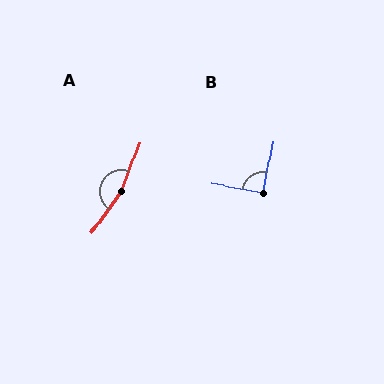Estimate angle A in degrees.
Approximately 165 degrees.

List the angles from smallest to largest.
B (91°), A (165°).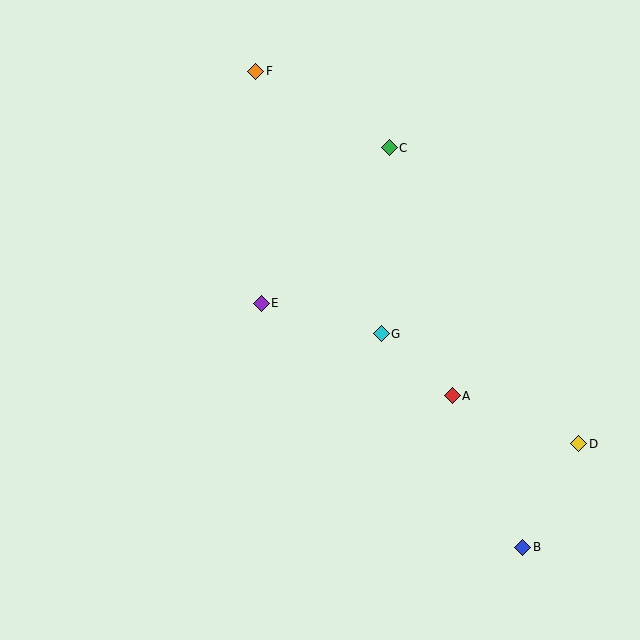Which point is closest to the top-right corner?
Point C is closest to the top-right corner.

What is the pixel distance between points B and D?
The distance between B and D is 117 pixels.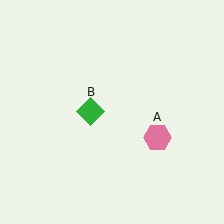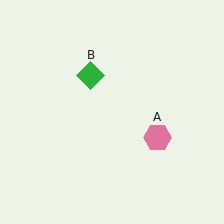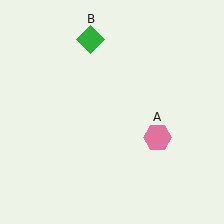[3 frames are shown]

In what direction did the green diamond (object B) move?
The green diamond (object B) moved up.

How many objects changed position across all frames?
1 object changed position: green diamond (object B).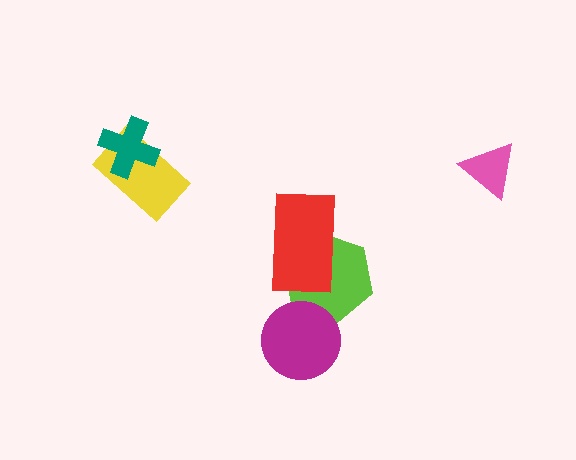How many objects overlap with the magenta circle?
1 object overlaps with the magenta circle.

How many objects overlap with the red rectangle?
1 object overlaps with the red rectangle.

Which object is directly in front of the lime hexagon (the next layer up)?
The red rectangle is directly in front of the lime hexagon.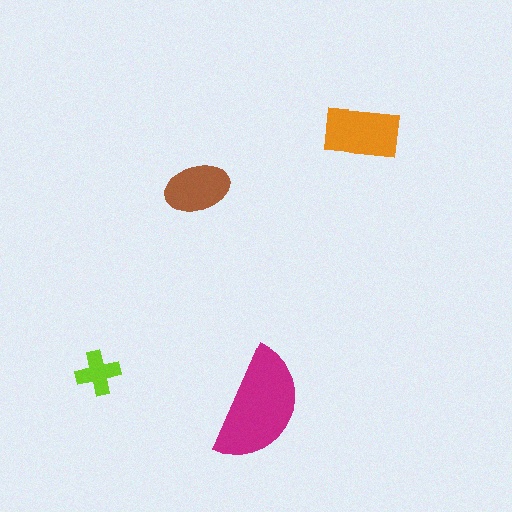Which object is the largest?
The magenta semicircle.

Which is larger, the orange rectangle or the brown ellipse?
The orange rectangle.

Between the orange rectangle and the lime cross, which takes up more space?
The orange rectangle.